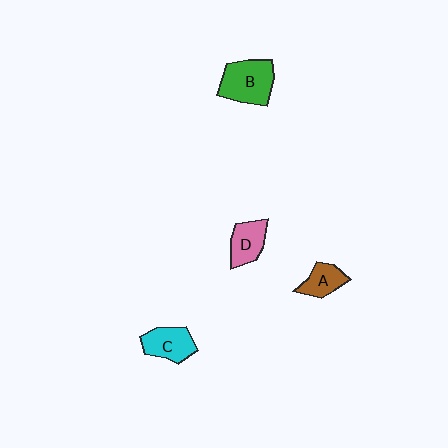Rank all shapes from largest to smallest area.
From largest to smallest: B (green), C (cyan), D (pink), A (brown).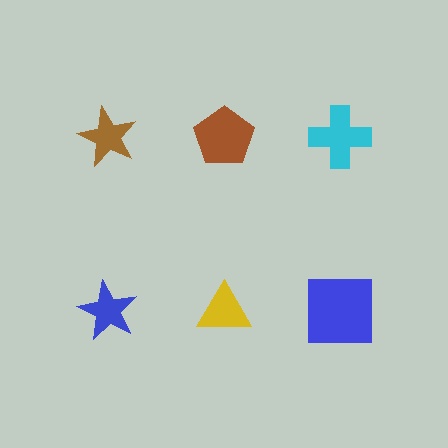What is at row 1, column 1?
A brown star.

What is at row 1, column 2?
A brown pentagon.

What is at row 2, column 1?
A blue star.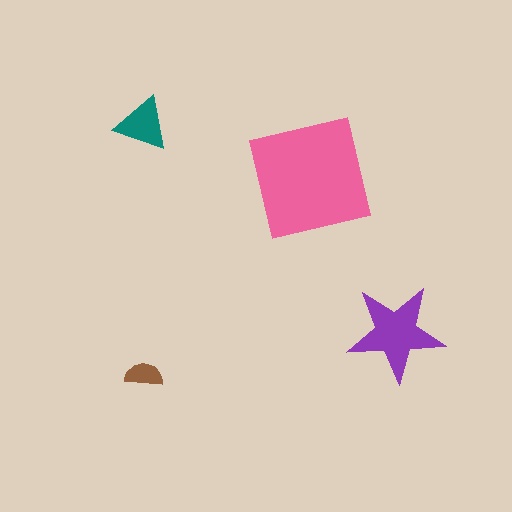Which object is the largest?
The pink square.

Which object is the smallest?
The brown semicircle.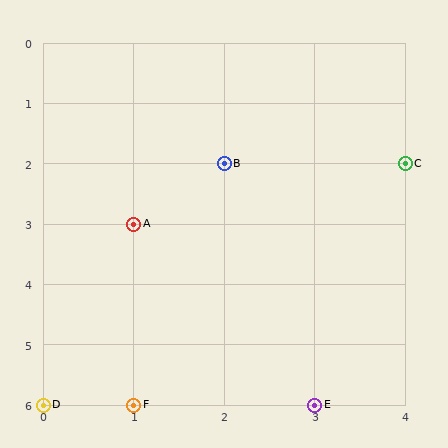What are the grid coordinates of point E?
Point E is at grid coordinates (3, 6).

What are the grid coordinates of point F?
Point F is at grid coordinates (1, 6).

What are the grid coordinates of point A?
Point A is at grid coordinates (1, 3).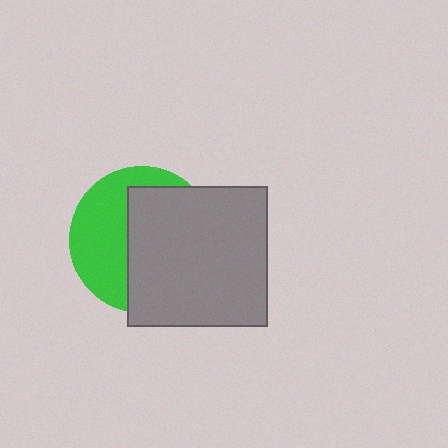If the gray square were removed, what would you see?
You would see the complete green circle.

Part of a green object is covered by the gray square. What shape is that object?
It is a circle.